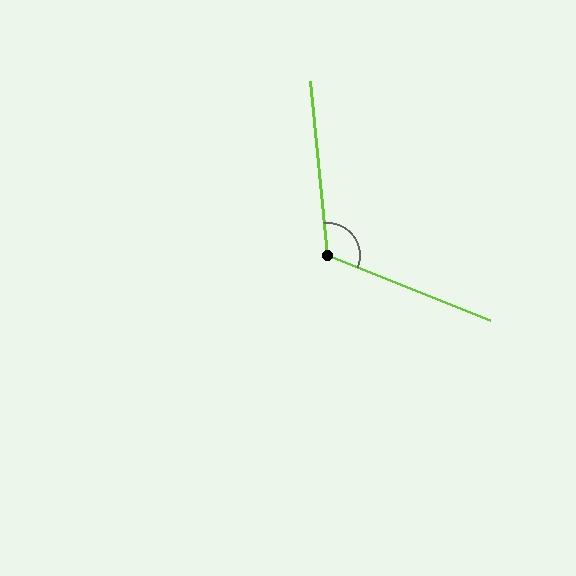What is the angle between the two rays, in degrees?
Approximately 117 degrees.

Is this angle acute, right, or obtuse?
It is obtuse.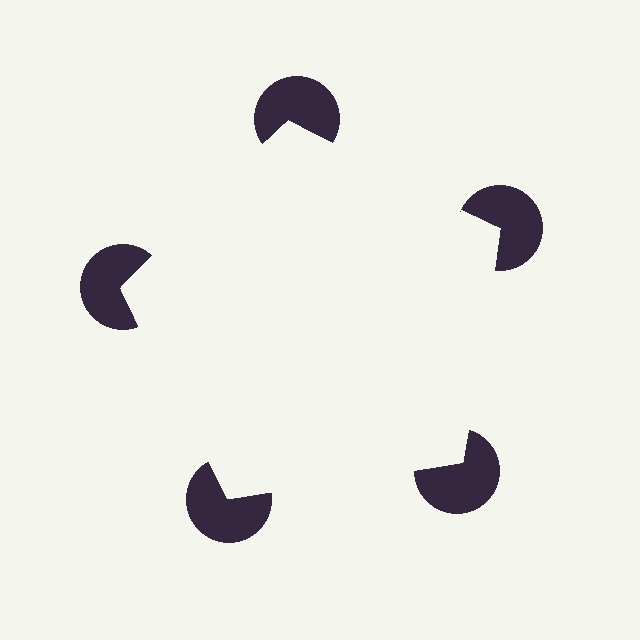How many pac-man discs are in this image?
There are 5 — one at each vertex of the illusory pentagon.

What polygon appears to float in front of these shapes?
An illusory pentagon — its edges are inferred from the aligned wedge cuts in the pac-man discs, not physically drawn.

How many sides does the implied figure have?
5 sides.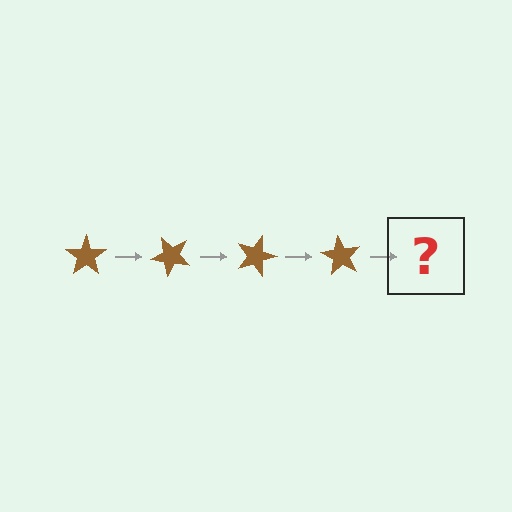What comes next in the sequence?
The next element should be a brown star rotated 180 degrees.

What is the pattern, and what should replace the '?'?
The pattern is that the star rotates 45 degrees each step. The '?' should be a brown star rotated 180 degrees.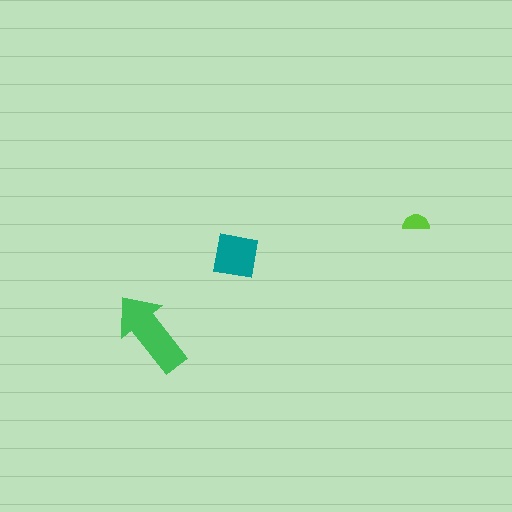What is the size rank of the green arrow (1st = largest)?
1st.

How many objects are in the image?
There are 3 objects in the image.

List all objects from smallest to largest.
The lime semicircle, the teal square, the green arrow.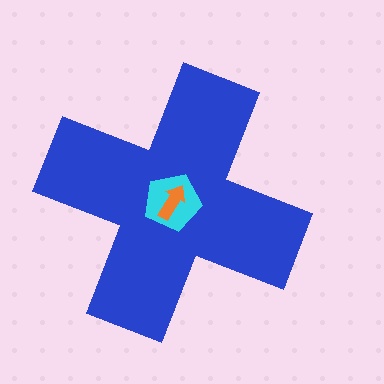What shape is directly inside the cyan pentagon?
The orange arrow.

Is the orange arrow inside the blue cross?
Yes.